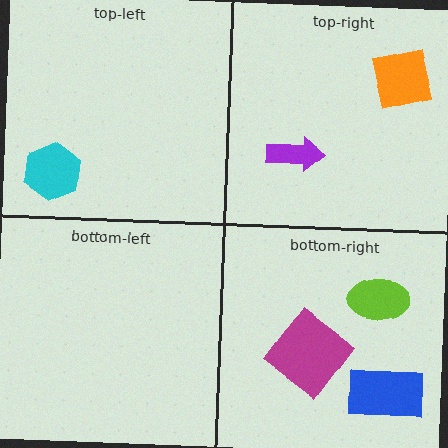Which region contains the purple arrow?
The top-right region.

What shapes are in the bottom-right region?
The blue rectangle, the magenta diamond, the lime ellipse.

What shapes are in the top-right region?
The purple arrow, the orange square.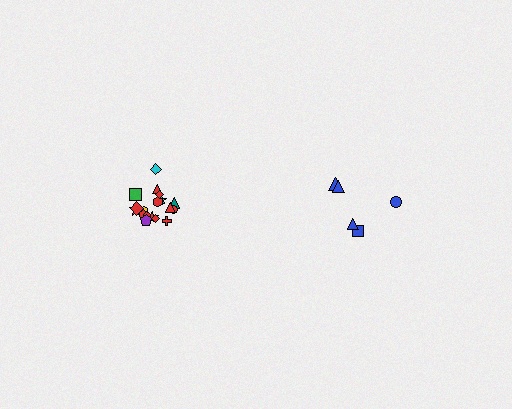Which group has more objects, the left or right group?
The left group.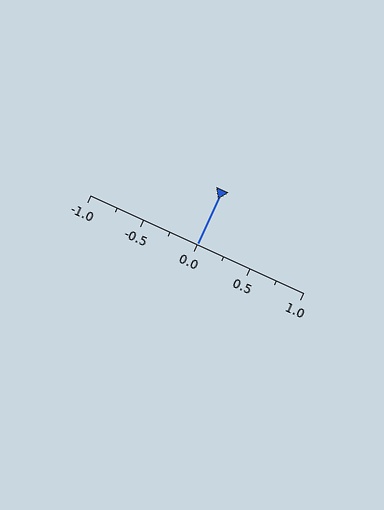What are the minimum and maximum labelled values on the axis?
The axis runs from -1.0 to 1.0.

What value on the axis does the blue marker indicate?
The marker indicates approximately 0.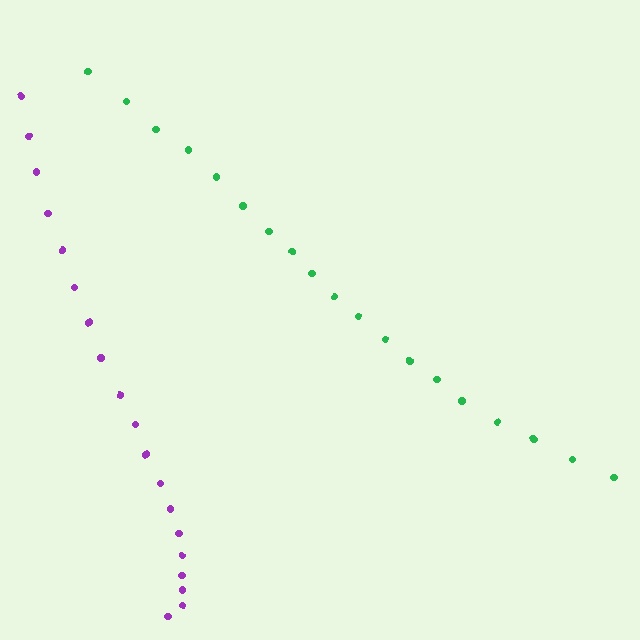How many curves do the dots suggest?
There are 2 distinct paths.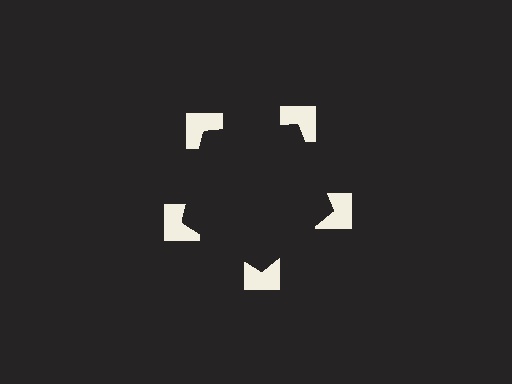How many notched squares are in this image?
There are 5 — one at each vertex of the illusory pentagon.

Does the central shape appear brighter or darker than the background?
It typically appears slightly darker than the background, even though no actual brightness change is drawn.